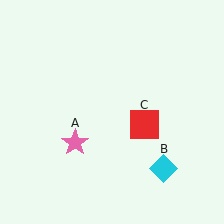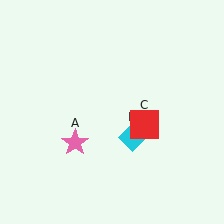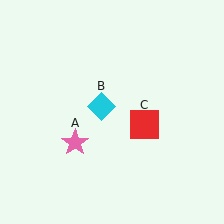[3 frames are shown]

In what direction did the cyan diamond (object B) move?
The cyan diamond (object B) moved up and to the left.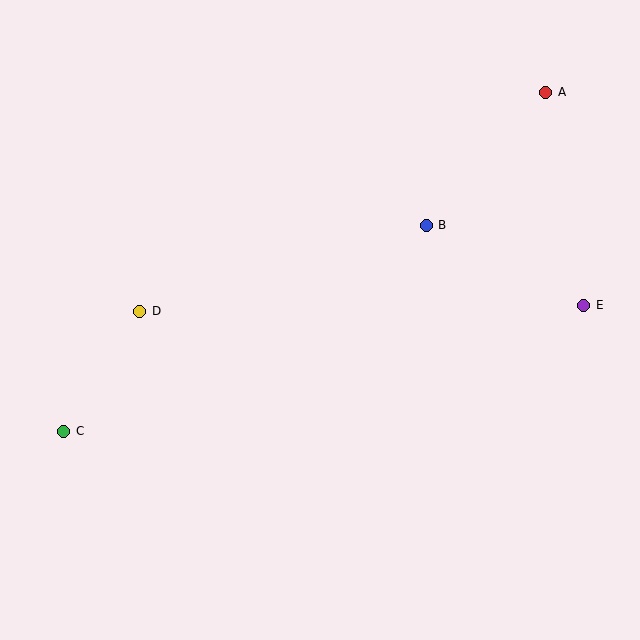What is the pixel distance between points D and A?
The distance between D and A is 461 pixels.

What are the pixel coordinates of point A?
Point A is at (546, 93).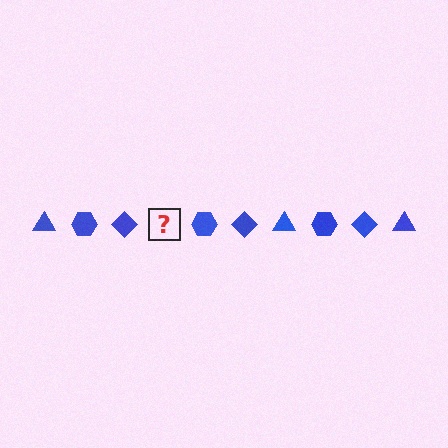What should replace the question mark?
The question mark should be replaced with a blue triangle.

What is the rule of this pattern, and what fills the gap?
The rule is that the pattern cycles through triangle, hexagon, diamond shapes in blue. The gap should be filled with a blue triangle.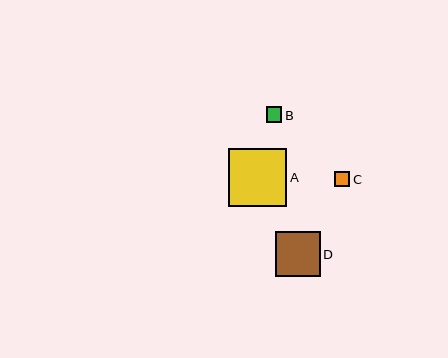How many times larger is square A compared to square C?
Square A is approximately 3.8 times the size of square C.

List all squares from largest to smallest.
From largest to smallest: A, D, B, C.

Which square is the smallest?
Square C is the smallest with a size of approximately 15 pixels.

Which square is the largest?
Square A is the largest with a size of approximately 58 pixels.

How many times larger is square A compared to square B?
Square A is approximately 3.8 times the size of square B.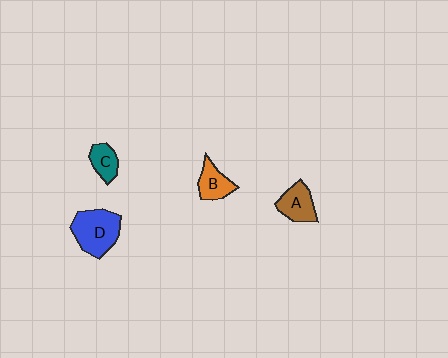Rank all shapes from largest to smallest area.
From largest to smallest: D (blue), A (brown), B (orange), C (teal).